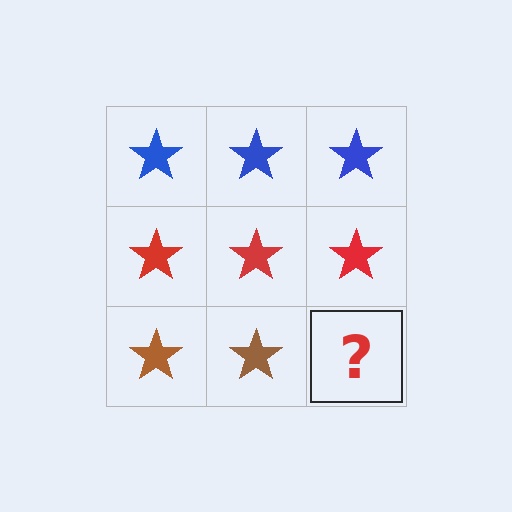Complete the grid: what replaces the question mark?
The question mark should be replaced with a brown star.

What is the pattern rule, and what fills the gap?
The rule is that each row has a consistent color. The gap should be filled with a brown star.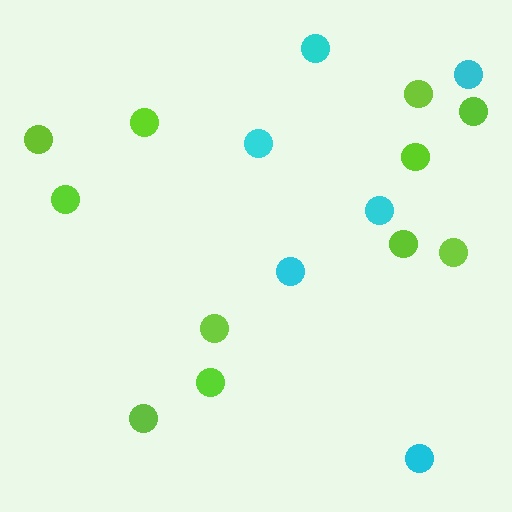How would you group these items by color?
There are 2 groups: one group of cyan circles (6) and one group of lime circles (11).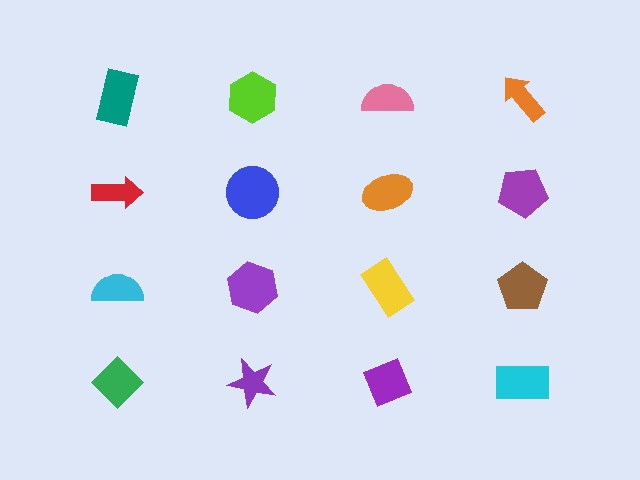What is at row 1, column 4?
An orange arrow.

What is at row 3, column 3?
A yellow rectangle.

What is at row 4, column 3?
A purple diamond.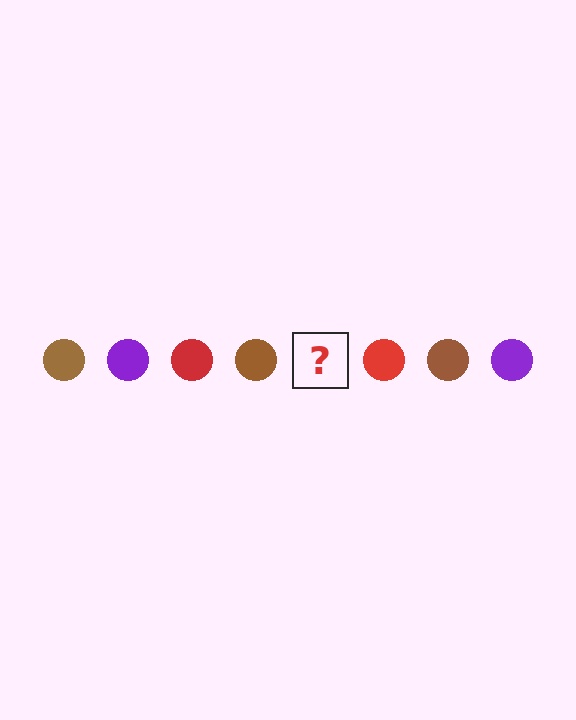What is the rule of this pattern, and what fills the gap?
The rule is that the pattern cycles through brown, purple, red circles. The gap should be filled with a purple circle.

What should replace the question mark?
The question mark should be replaced with a purple circle.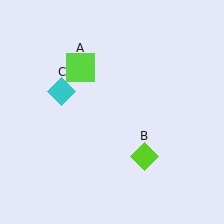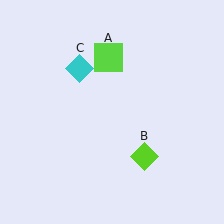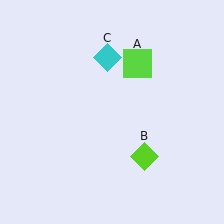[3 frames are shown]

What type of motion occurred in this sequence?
The lime square (object A), cyan diamond (object C) rotated clockwise around the center of the scene.